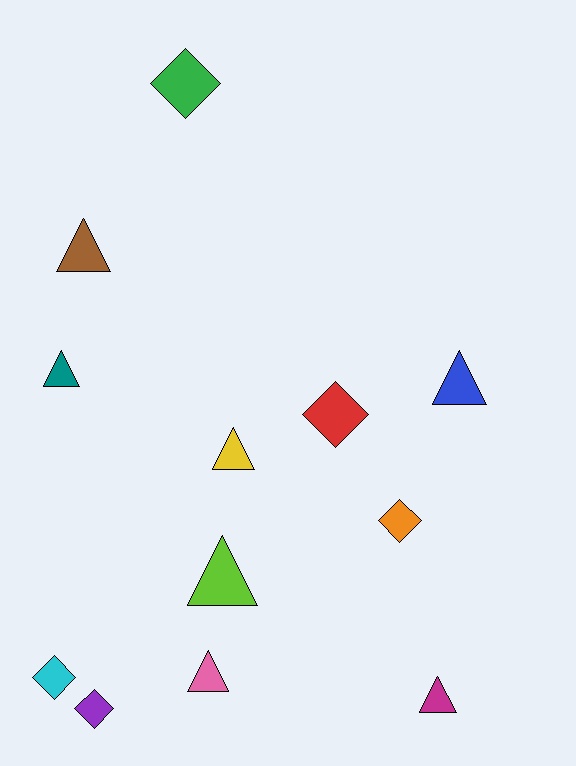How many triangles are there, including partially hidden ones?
There are 7 triangles.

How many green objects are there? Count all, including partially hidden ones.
There is 1 green object.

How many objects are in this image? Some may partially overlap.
There are 12 objects.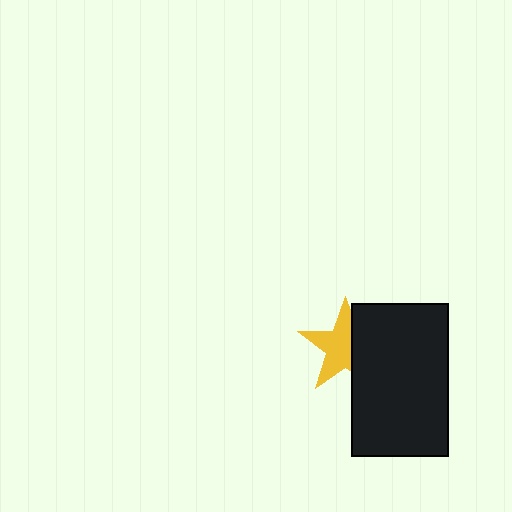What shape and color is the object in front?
The object in front is a black rectangle.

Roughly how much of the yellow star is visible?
About half of it is visible (roughly 62%).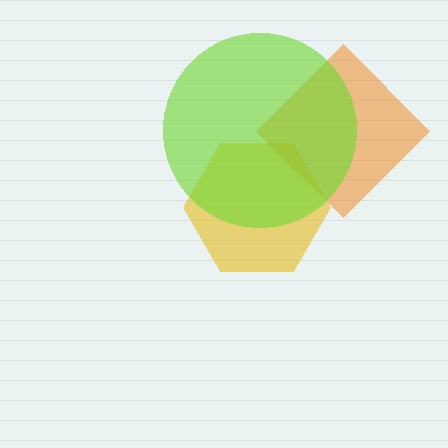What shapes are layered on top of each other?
The layered shapes are: a yellow hexagon, an orange diamond, a lime circle.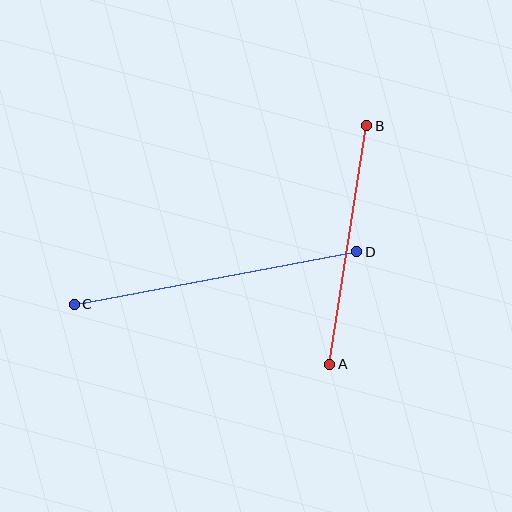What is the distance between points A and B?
The distance is approximately 241 pixels.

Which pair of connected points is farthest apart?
Points C and D are farthest apart.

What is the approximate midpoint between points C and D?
The midpoint is at approximately (215, 278) pixels.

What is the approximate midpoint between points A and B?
The midpoint is at approximately (348, 245) pixels.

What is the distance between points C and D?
The distance is approximately 287 pixels.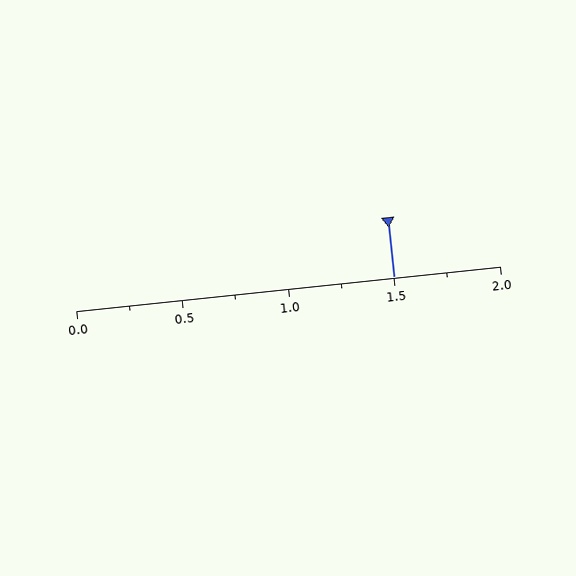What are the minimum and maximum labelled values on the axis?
The axis runs from 0.0 to 2.0.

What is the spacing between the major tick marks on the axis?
The major ticks are spaced 0.5 apart.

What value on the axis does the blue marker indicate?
The marker indicates approximately 1.5.